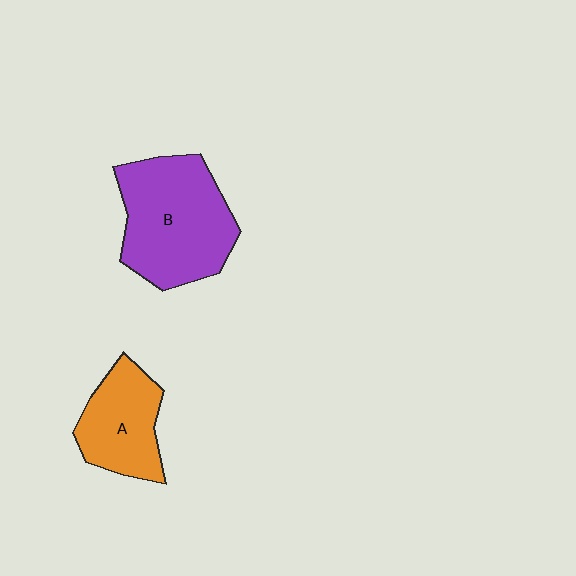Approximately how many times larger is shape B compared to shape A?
Approximately 1.6 times.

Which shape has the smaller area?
Shape A (orange).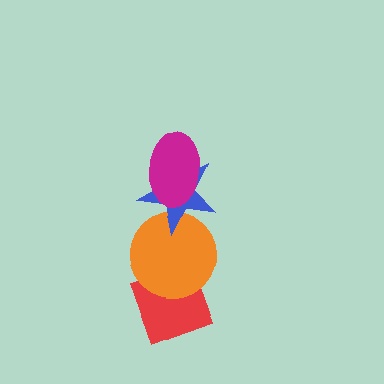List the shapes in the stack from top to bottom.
From top to bottom: the magenta ellipse, the blue star, the orange circle, the red diamond.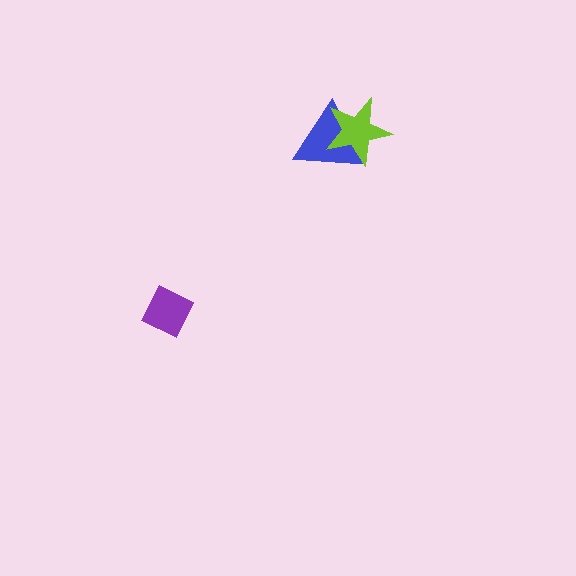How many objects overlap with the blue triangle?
1 object overlaps with the blue triangle.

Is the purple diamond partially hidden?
No, no other shape covers it.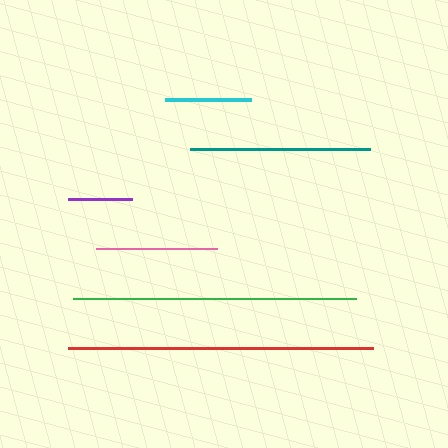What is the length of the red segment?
The red segment is approximately 305 pixels long.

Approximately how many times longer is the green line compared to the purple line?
The green line is approximately 4.4 times the length of the purple line.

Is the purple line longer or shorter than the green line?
The green line is longer than the purple line.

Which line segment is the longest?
The red line is the longest at approximately 305 pixels.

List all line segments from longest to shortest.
From longest to shortest: red, green, teal, pink, cyan, purple.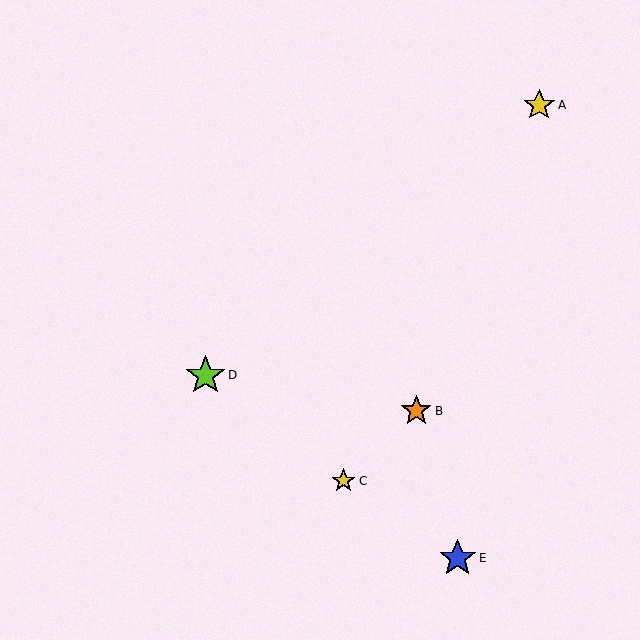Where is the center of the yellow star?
The center of the yellow star is at (539, 105).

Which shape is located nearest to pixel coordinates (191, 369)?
The lime star (labeled D) at (205, 375) is nearest to that location.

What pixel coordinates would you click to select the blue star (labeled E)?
Click at (458, 558) to select the blue star E.